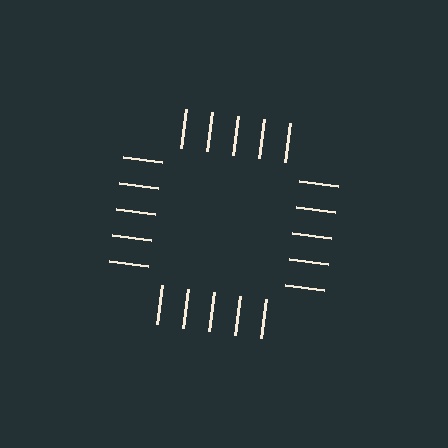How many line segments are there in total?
20 — 5 along each of the 4 edges.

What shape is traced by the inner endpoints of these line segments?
An illusory square — the line segments terminate on its edges but no continuous stroke is drawn.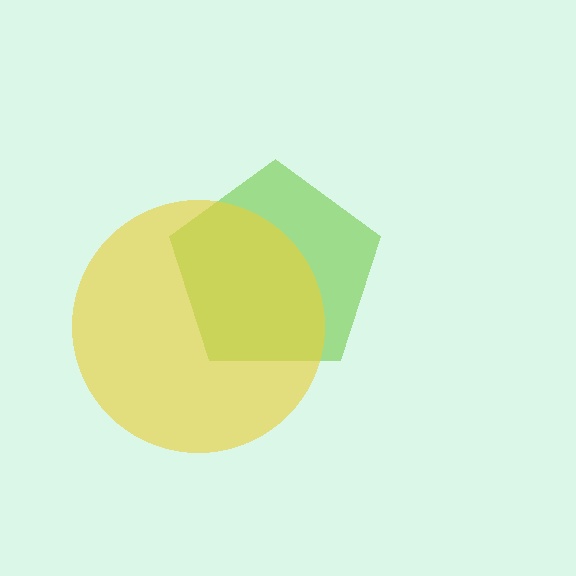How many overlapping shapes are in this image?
There are 2 overlapping shapes in the image.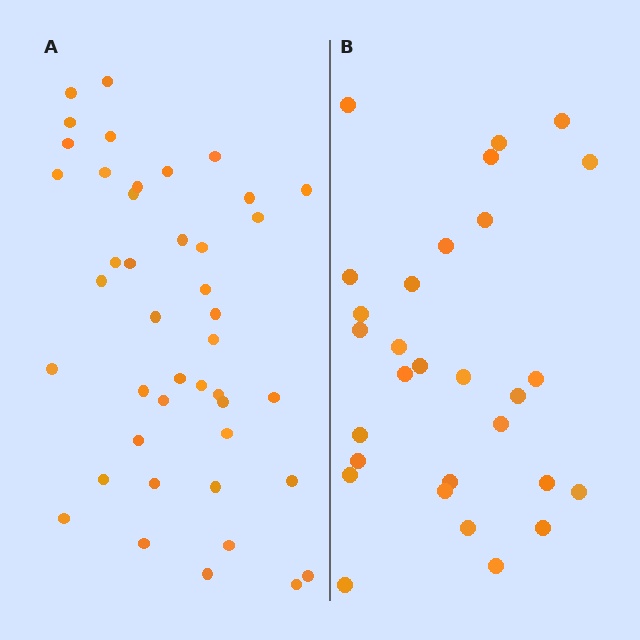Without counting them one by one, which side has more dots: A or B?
Region A (the left region) has more dots.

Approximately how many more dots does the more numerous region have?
Region A has approximately 15 more dots than region B.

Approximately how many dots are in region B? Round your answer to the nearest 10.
About 30 dots. (The exact count is 29, which rounds to 30.)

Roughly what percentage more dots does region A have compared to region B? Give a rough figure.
About 50% more.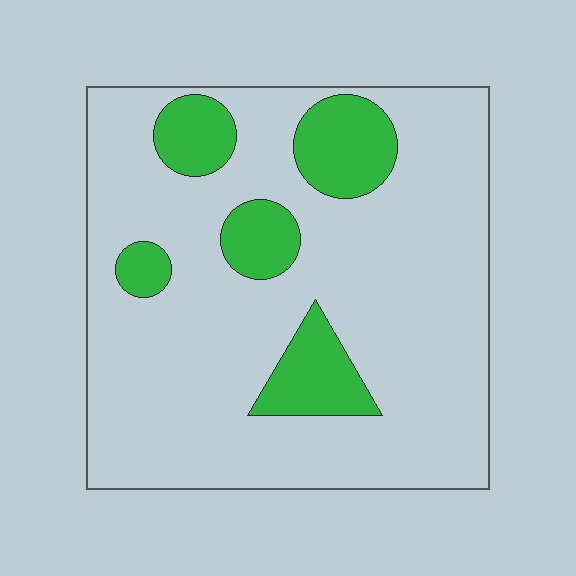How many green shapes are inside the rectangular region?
5.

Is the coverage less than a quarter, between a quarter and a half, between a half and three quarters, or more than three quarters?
Less than a quarter.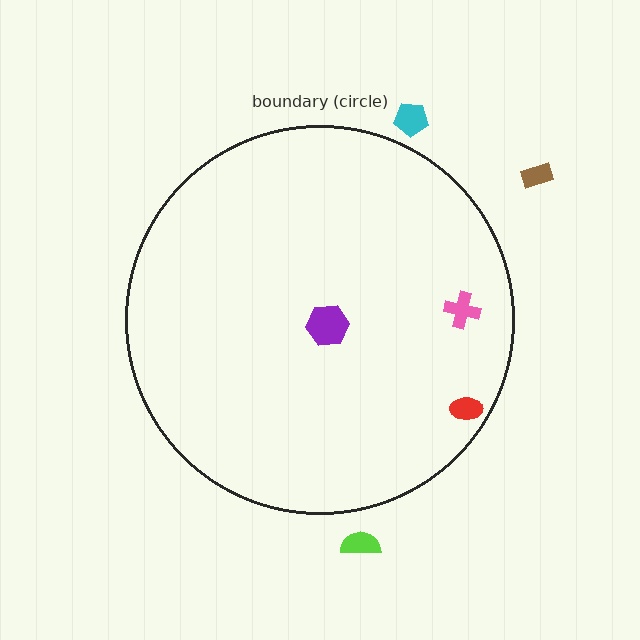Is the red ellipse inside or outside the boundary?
Inside.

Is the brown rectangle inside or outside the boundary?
Outside.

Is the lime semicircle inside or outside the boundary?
Outside.